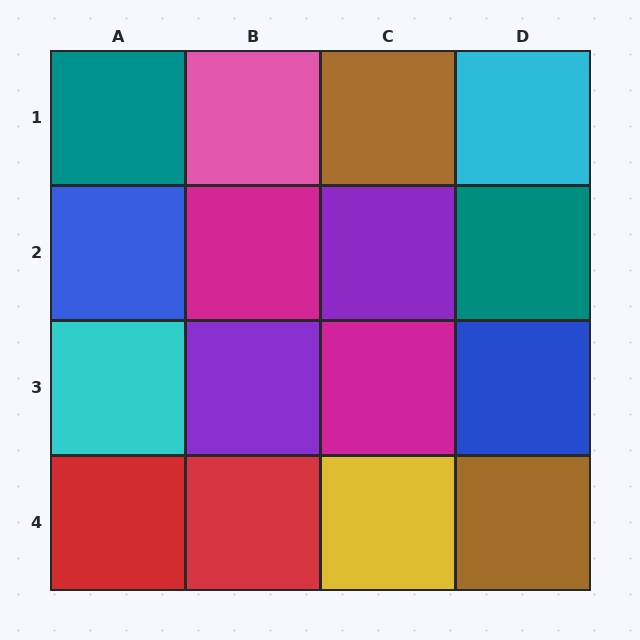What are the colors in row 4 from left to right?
Red, red, yellow, brown.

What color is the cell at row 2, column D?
Teal.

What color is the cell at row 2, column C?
Purple.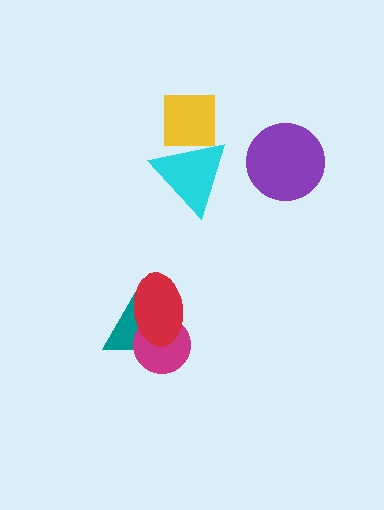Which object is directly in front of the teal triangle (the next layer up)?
The magenta circle is directly in front of the teal triangle.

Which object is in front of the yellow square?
The cyan triangle is in front of the yellow square.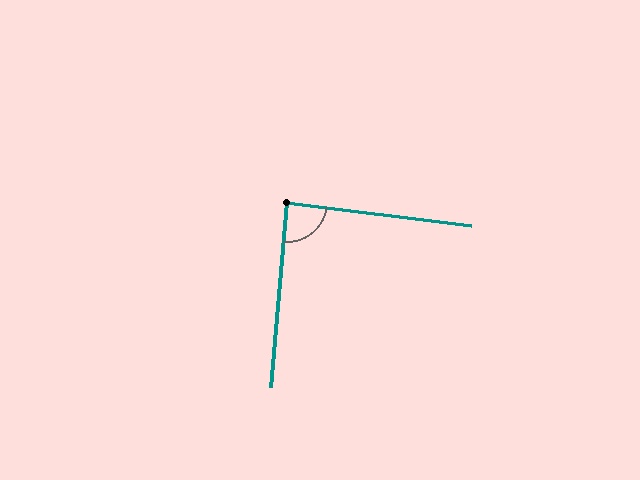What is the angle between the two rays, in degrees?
Approximately 88 degrees.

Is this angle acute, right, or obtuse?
It is approximately a right angle.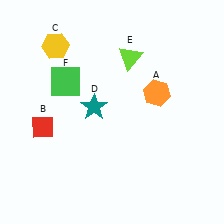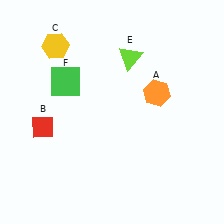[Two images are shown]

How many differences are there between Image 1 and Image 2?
There is 1 difference between the two images.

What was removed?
The teal star (D) was removed in Image 2.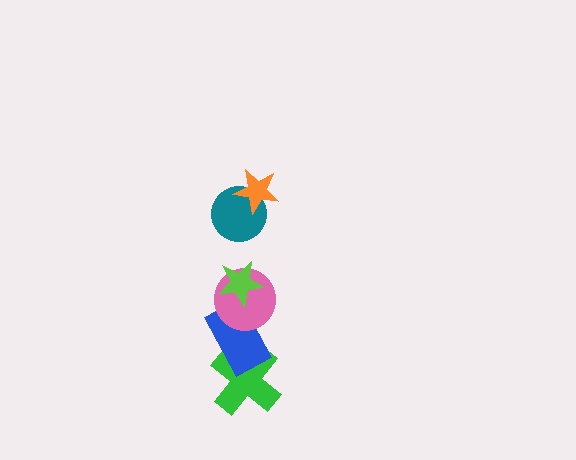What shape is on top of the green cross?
The blue rectangle is on top of the green cross.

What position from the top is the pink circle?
The pink circle is 4th from the top.